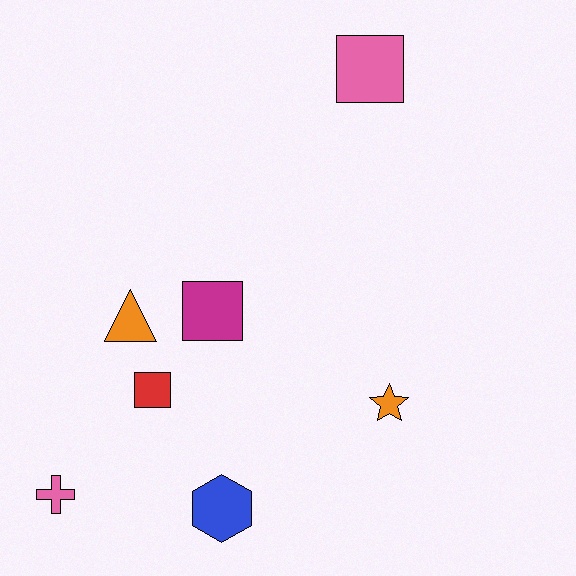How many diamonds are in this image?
There are no diamonds.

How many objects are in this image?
There are 7 objects.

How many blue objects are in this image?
There is 1 blue object.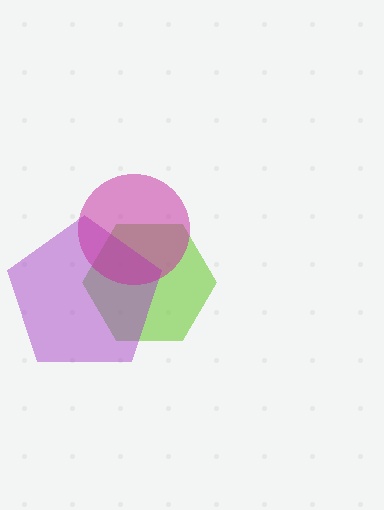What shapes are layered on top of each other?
The layered shapes are: a lime hexagon, a purple pentagon, a magenta circle.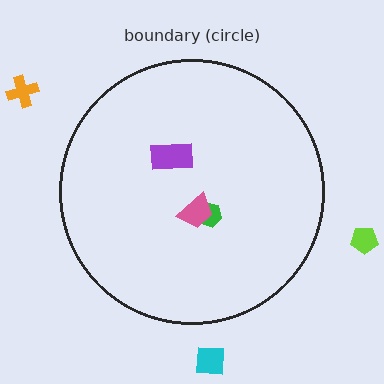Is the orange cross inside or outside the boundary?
Outside.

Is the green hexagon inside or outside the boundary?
Inside.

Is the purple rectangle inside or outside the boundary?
Inside.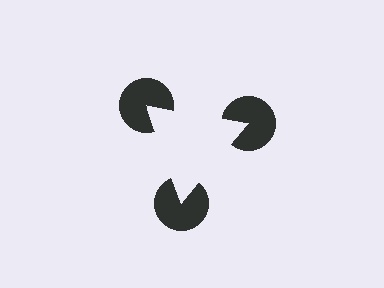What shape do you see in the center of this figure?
An illusory triangle — its edges are inferred from the aligned wedge cuts in the pac-man discs, not physically drawn.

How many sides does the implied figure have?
3 sides.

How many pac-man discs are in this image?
There are 3 — one at each vertex of the illusory triangle.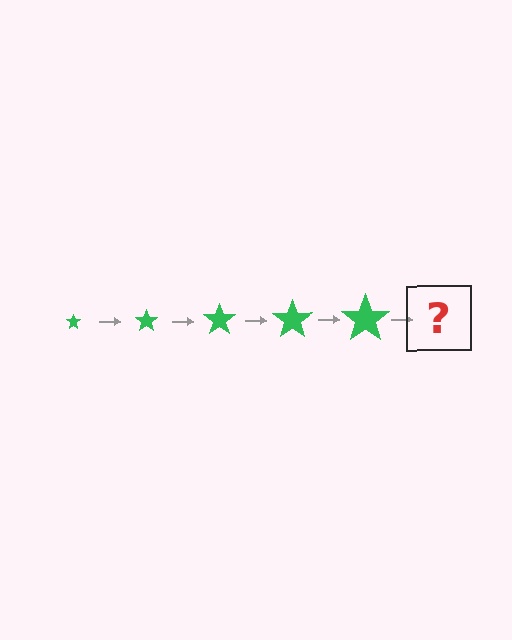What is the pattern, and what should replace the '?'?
The pattern is that the star gets progressively larger each step. The '?' should be a green star, larger than the previous one.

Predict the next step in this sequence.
The next step is a green star, larger than the previous one.